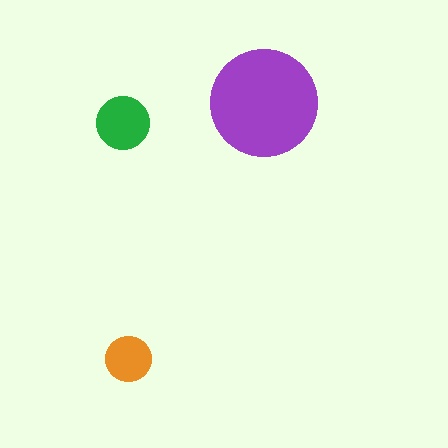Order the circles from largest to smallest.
the purple one, the green one, the orange one.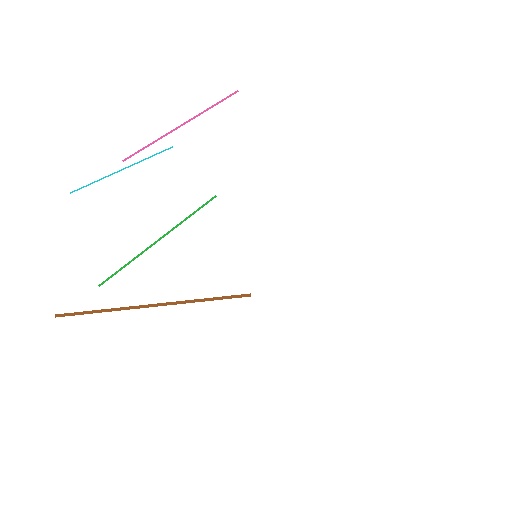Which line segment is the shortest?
The cyan line is the shortest at approximately 112 pixels.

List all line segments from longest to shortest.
From longest to shortest: brown, green, pink, cyan.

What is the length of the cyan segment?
The cyan segment is approximately 112 pixels long.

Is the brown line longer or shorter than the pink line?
The brown line is longer than the pink line.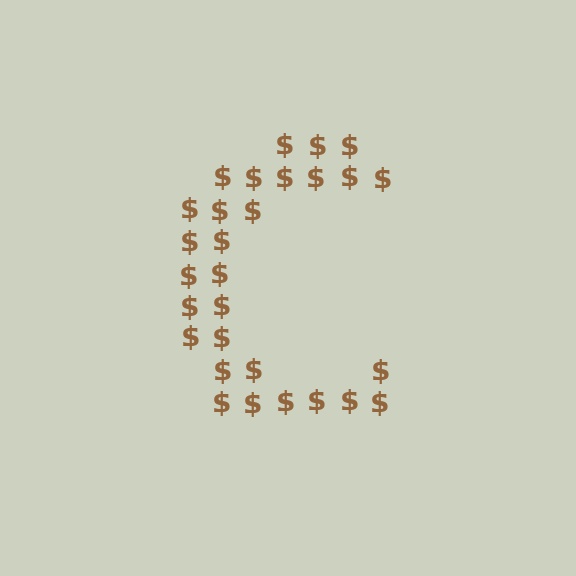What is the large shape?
The large shape is the letter C.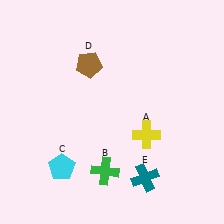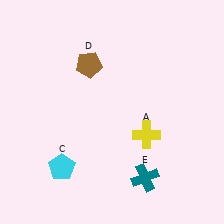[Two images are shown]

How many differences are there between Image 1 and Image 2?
There is 1 difference between the two images.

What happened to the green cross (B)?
The green cross (B) was removed in Image 2. It was in the bottom-left area of Image 1.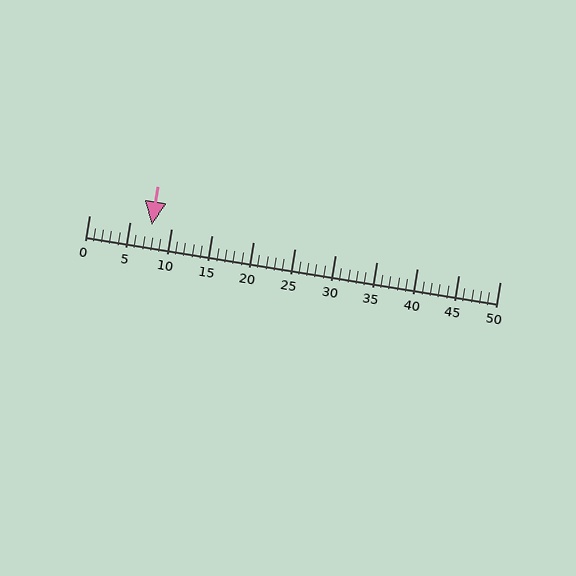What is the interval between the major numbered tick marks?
The major tick marks are spaced 5 units apart.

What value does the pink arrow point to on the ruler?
The pink arrow points to approximately 8.